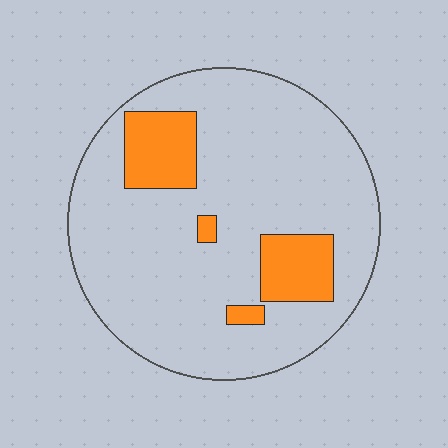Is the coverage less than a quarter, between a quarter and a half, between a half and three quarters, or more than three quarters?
Less than a quarter.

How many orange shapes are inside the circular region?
4.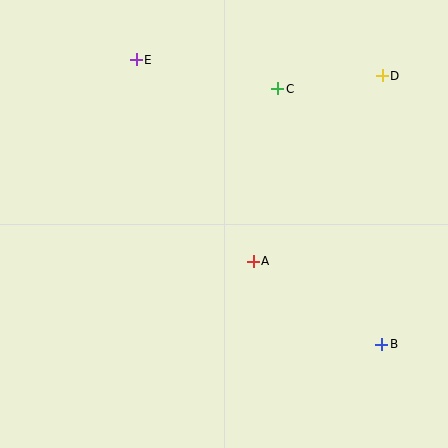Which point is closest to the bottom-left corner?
Point A is closest to the bottom-left corner.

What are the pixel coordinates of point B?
Point B is at (382, 344).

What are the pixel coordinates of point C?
Point C is at (278, 89).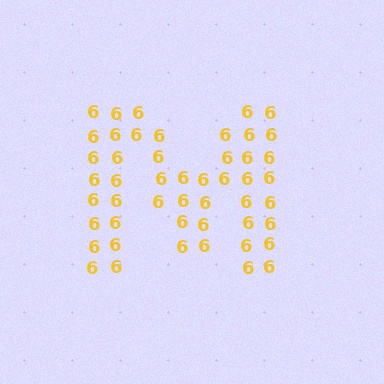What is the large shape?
The large shape is the letter M.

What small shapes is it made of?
It is made of small digit 6's.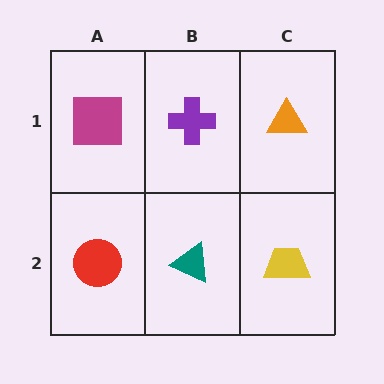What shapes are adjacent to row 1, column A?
A red circle (row 2, column A), a purple cross (row 1, column B).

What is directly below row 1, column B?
A teal triangle.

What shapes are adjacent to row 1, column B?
A teal triangle (row 2, column B), a magenta square (row 1, column A), an orange triangle (row 1, column C).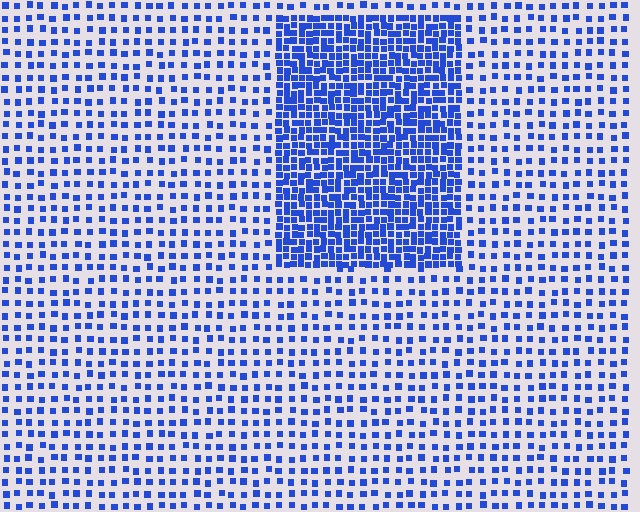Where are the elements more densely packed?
The elements are more densely packed inside the rectangle boundary.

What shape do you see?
I see a rectangle.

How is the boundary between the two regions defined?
The boundary is defined by a change in element density (approximately 2.6x ratio). All elements are the same color, size, and shape.